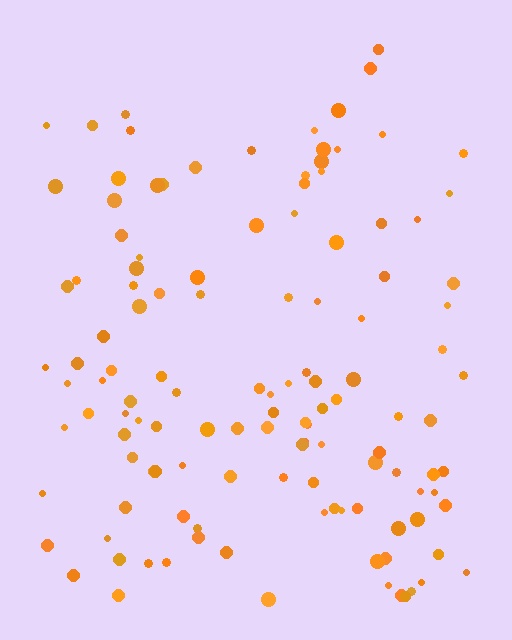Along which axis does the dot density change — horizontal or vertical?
Vertical.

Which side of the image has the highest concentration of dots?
The bottom.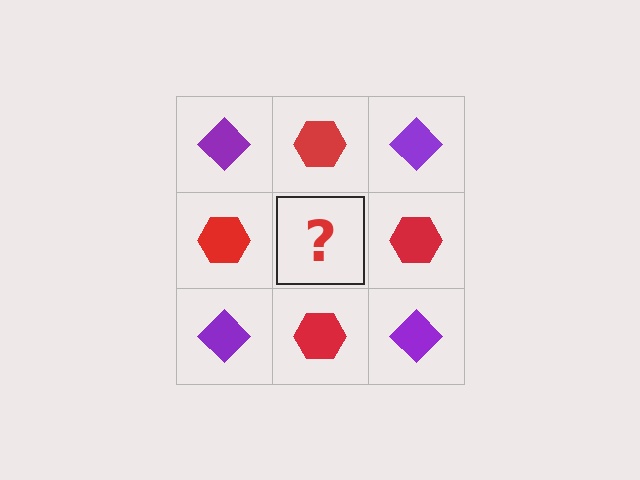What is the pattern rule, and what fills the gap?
The rule is that it alternates purple diamond and red hexagon in a checkerboard pattern. The gap should be filled with a purple diamond.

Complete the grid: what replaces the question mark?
The question mark should be replaced with a purple diamond.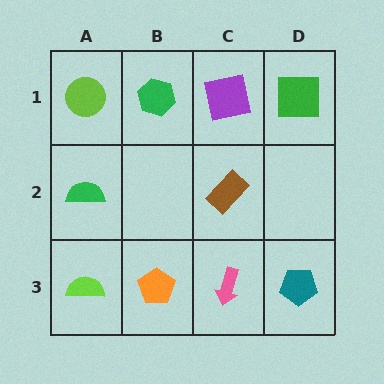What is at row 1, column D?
A green square.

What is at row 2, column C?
A brown rectangle.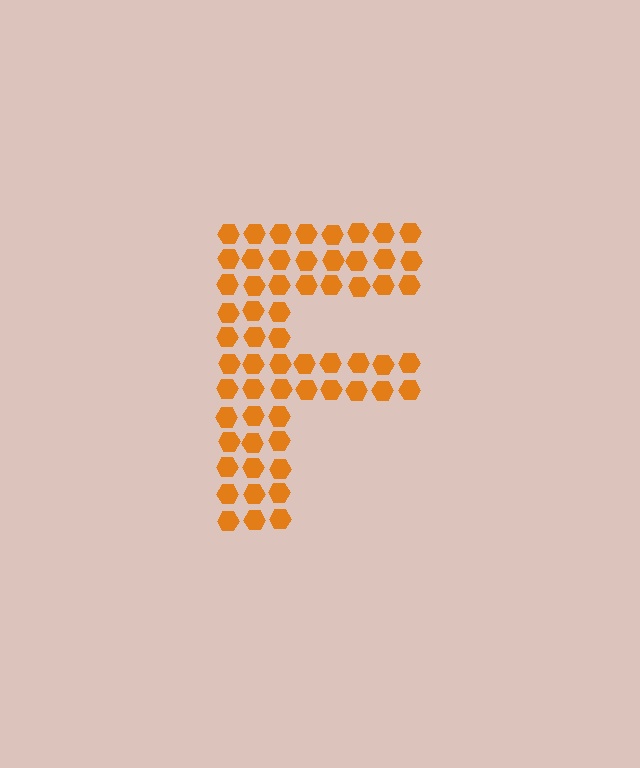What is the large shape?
The large shape is the letter F.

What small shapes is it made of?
It is made of small hexagons.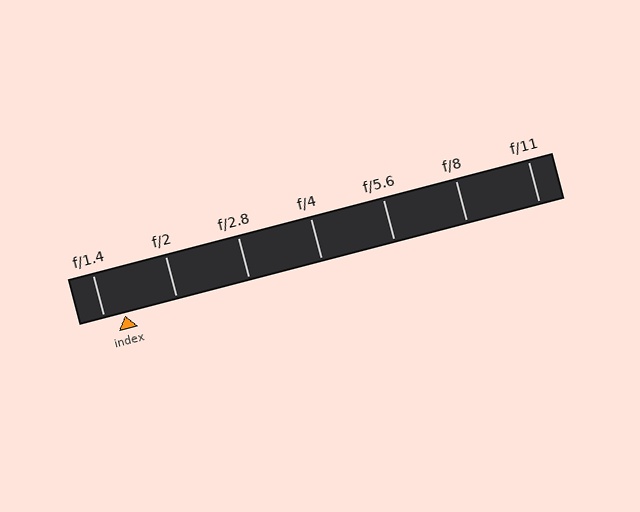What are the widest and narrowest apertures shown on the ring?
The widest aperture shown is f/1.4 and the narrowest is f/11.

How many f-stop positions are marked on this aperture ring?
There are 7 f-stop positions marked.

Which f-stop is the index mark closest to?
The index mark is closest to f/1.4.